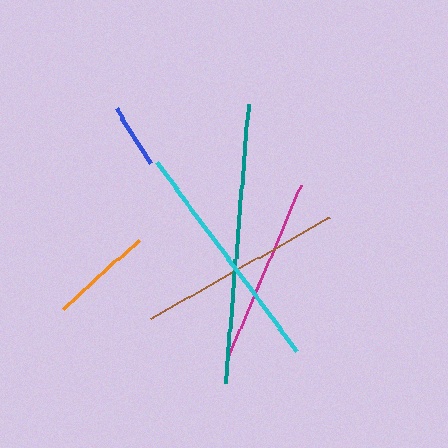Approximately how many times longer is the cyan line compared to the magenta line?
The cyan line is approximately 1.2 times the length of the magenta line.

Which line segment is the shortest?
The blue line is the shortest at approximately 65 pixels.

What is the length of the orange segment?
The orange segment is approximately 103 pixels long.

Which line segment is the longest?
The teal line is the longest at approximately 279 pixels.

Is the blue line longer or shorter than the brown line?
The brown line is longer than the blue line.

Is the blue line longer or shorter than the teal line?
The teal line is longer than the blue line.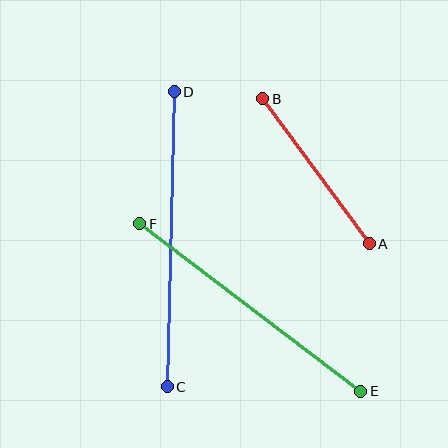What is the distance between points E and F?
The distance is approximately 277 pixels.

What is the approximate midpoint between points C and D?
The midpoint is at approximately (171, 239) pixels.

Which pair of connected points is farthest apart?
Points C and D are farthest apart.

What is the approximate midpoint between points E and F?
The midpoint is at approximately (250, 308) pixels.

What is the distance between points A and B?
The distance is approximately 180 pixels.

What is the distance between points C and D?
The distance is approximately 295 pixels.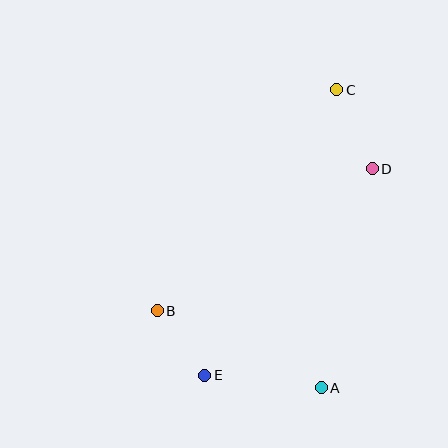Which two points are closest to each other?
Points B and E are closest to each other.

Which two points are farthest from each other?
Points C and E are farthest from each other.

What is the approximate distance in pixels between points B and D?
The distance between B and D is approximately 257 pixels.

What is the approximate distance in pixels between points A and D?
The distance between A and D is approximately 225 pixels.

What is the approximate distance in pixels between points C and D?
The distance between C and D is approximately 86 pixels.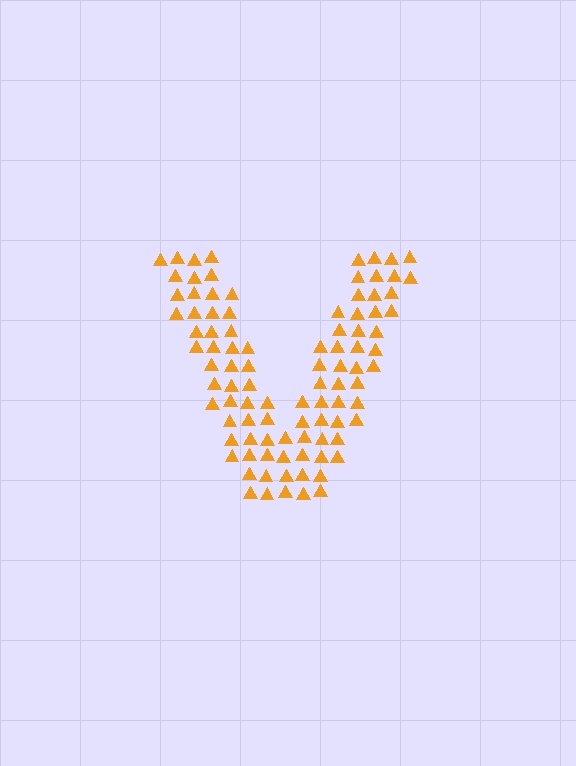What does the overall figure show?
The overall figure shows the letter V.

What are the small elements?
The small elements are triangles.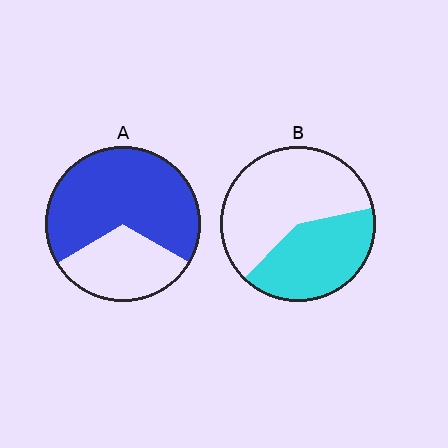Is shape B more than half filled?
No.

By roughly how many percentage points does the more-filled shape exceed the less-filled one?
By roughly 25 percentage points (A over B).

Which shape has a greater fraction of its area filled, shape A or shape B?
Shape A.